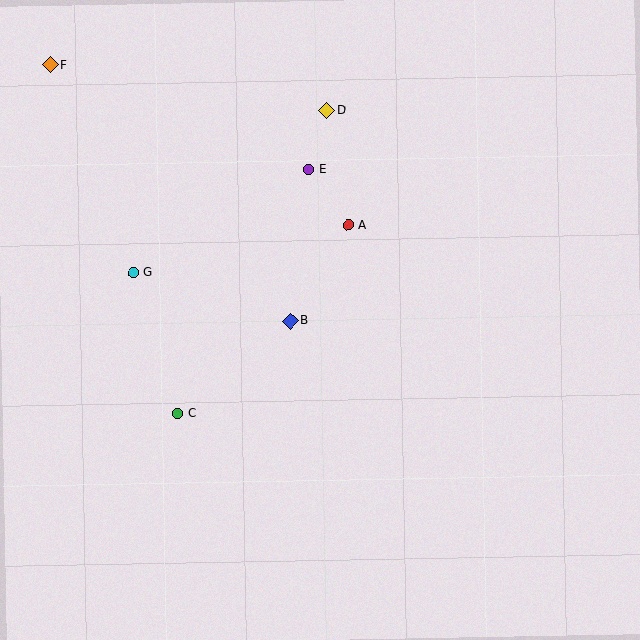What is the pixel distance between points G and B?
The distance between G and B is 164 pixels.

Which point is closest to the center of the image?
Point B at (290, 321) is closest to the center.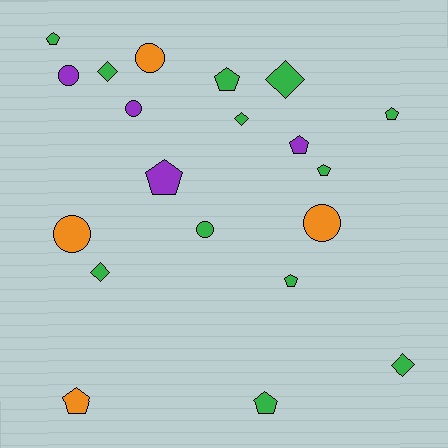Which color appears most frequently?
Green, with 12 objects.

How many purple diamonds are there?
There are no purple diamonds.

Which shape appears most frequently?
Pentagon, with 9 objects.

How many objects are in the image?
There are 20 objects.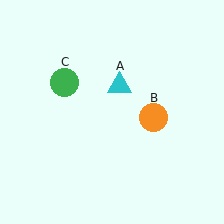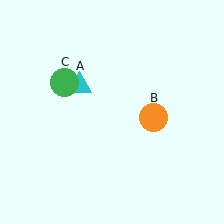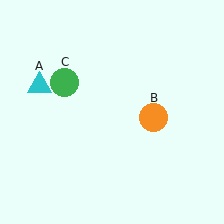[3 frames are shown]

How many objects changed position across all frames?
1 object changed position: cyan triangle (object A).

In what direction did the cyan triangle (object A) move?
The cyan triangle (object A) moved left.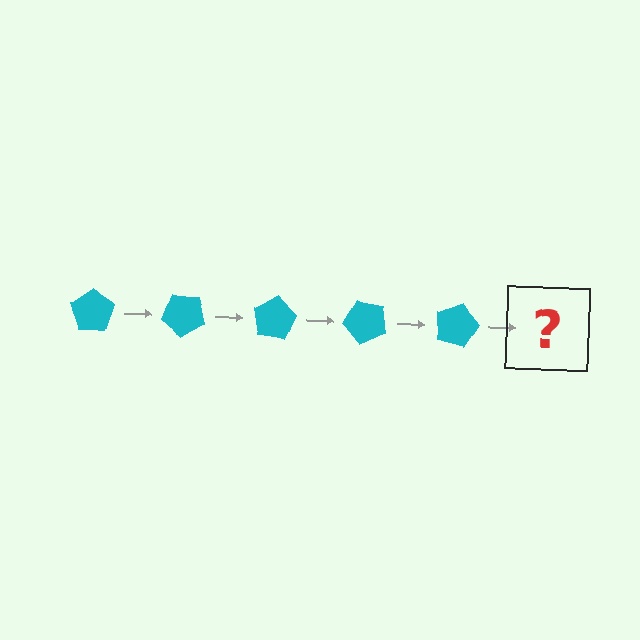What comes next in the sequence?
The next element should be a cyan pentagon rotated 200 degrees.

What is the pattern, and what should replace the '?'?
The pattern is that the pentagon rotates 40 degrees each step. The '?' should be a cyan pentagon rotated 200 degrees.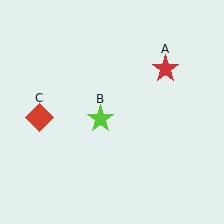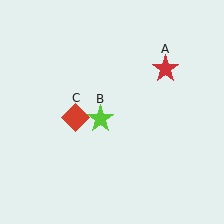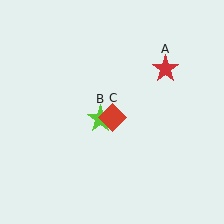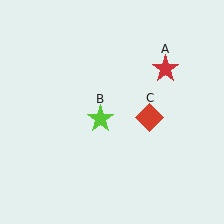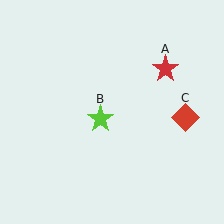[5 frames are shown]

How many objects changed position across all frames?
1 object changed position: red diamond (object C).